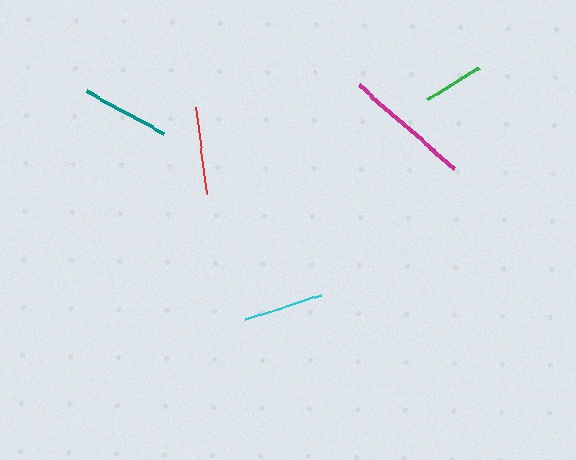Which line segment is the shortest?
The green line is the shortest at approximately 61 pixels.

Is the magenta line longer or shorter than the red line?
The magenta line is longer than the red line.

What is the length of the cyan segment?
The cyan segment is approximately 80 pixels long.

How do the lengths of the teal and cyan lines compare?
The teal and cyan lines are approximately the same length.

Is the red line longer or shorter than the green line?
The red line is longer than the green line.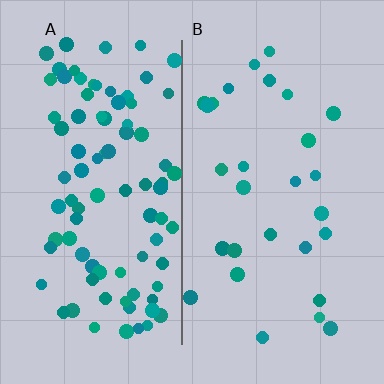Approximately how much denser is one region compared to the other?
Approximately 3.1× — region A over region B.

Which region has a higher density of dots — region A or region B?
A (the left).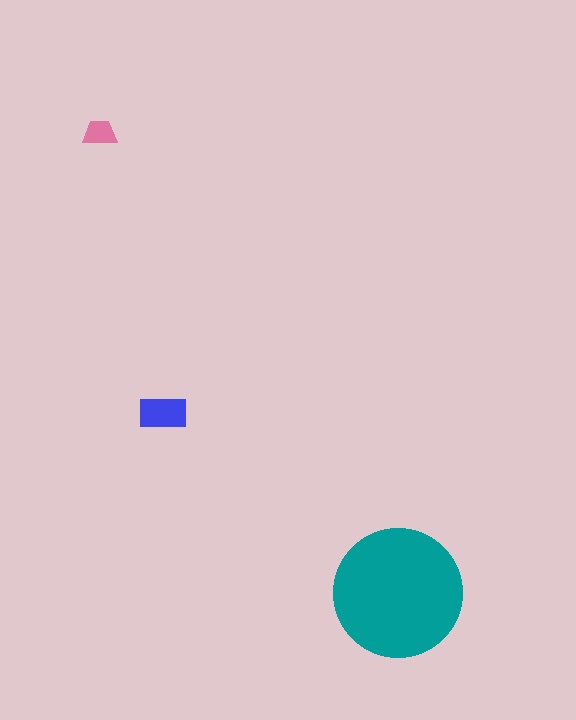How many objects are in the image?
There are 3 objects in the image.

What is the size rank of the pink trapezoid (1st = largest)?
3rd.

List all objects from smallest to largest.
The pink trapezoid, the blue rectangle, the teal circle.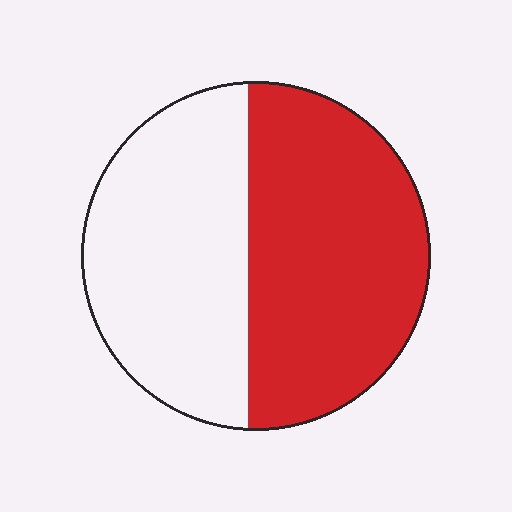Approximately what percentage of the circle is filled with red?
Approximately 55%.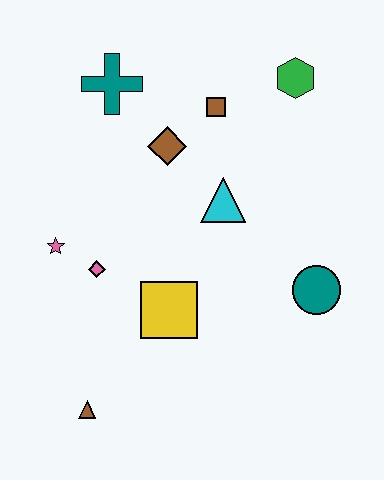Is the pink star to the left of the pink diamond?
Yes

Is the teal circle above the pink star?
No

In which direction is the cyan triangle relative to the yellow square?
The cyan triangle is above the yellow square.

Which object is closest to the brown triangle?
The yellow square is closest to the brown triangle.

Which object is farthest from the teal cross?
The brown triangle is farthest from the teal cross.